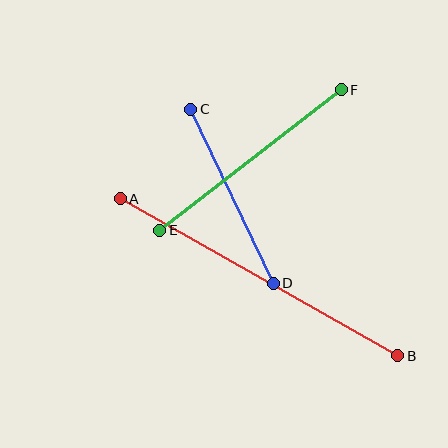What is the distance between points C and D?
The distance is approximately 193 pixels.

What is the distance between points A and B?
The distance is approximately 319 pixels.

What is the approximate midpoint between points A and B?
The midpoint is at approximately (259, 277) pixels.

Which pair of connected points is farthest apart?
Points A and B are farthest apart.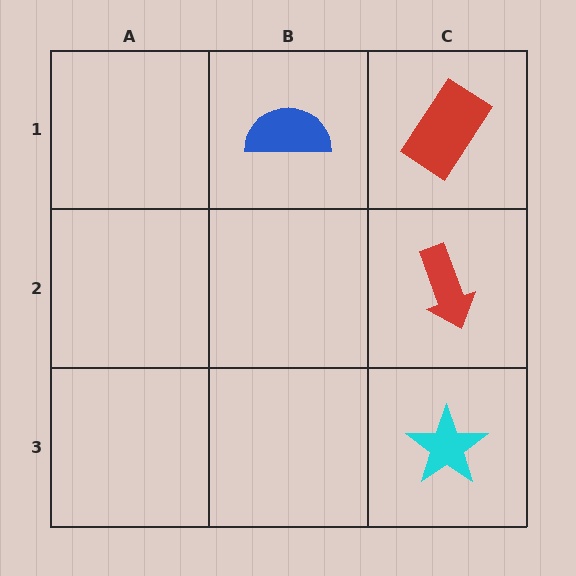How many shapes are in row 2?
1 shape.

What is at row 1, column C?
A red rectangle.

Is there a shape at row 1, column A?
No, that cell is empty.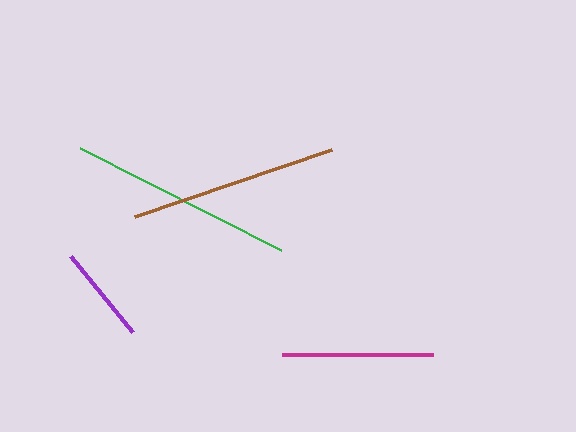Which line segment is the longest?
The green line is the longest at approximately 226 pixels.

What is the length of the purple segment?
The purple segment is approximately 98 pixels long.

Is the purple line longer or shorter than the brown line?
The brown line is longer than the purple line.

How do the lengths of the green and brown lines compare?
The green and brown lines are approximately the same length.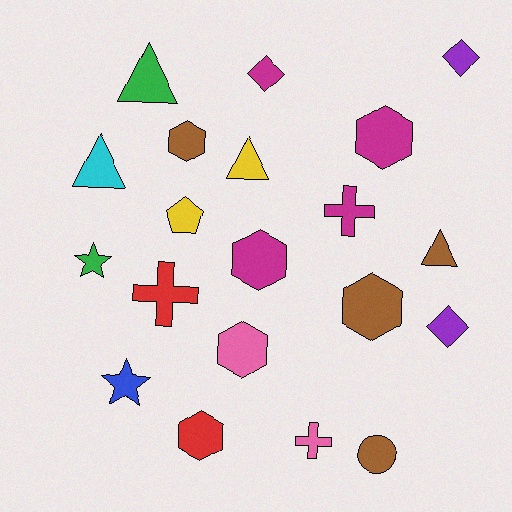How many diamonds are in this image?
There are 3 diamonds.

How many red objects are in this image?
There are 2 red objects.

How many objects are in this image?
There are 20 objects.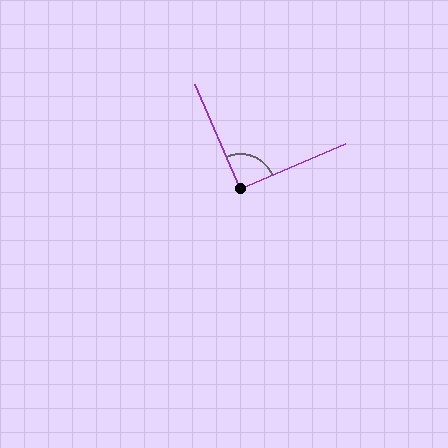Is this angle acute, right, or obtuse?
It is approximately a right angle.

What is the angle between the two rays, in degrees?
Approximately 91 degrees.